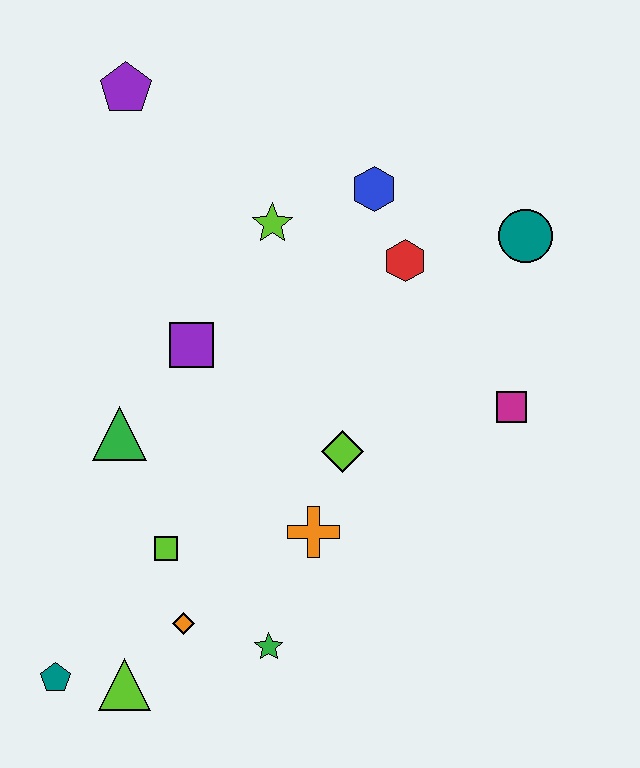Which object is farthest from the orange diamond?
The purple pentagon is farthest from the orange diamond.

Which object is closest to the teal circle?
The red hexagon is closest to the teal circle.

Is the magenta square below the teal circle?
Yes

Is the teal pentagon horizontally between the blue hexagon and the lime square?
No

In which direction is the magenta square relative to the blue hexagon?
The magenta square is below the blue hexagon.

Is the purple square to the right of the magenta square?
No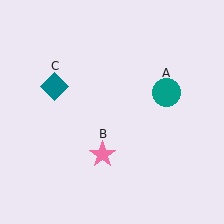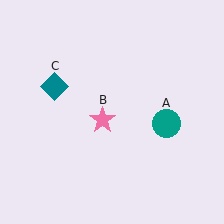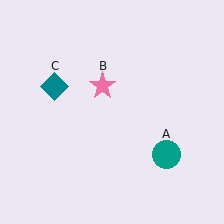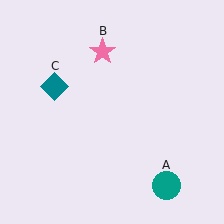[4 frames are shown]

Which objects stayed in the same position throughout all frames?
Teal diamond (object C) remained stationary.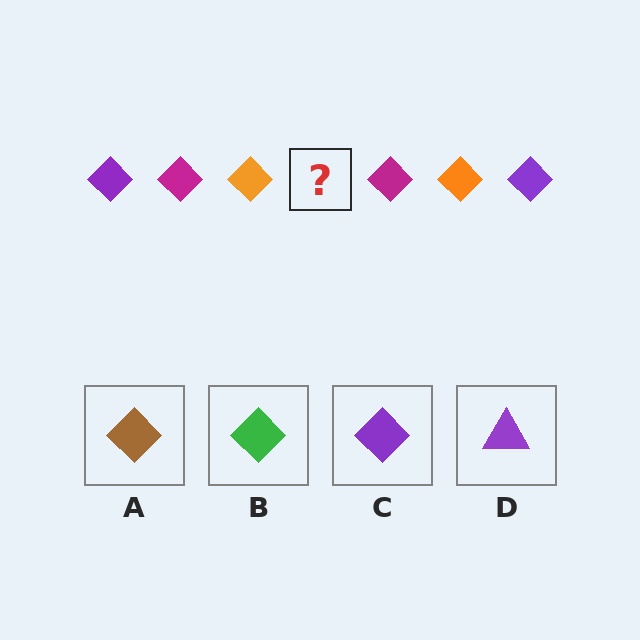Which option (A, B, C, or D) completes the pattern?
C.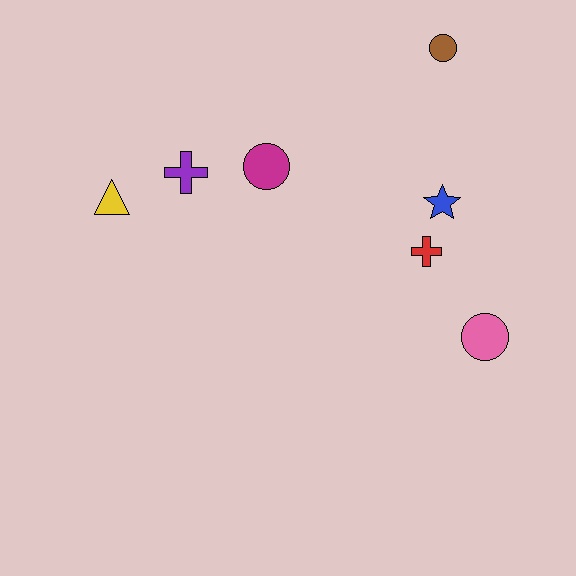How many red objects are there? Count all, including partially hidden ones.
There is 1 red object.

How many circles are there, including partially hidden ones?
There are 3 circles.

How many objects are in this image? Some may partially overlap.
There are 7 objects.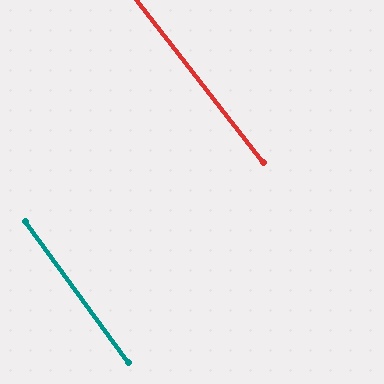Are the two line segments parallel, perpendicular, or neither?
Parallel — their directions differ by only 1.6°.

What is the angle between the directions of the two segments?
Approximately 2 degrees.